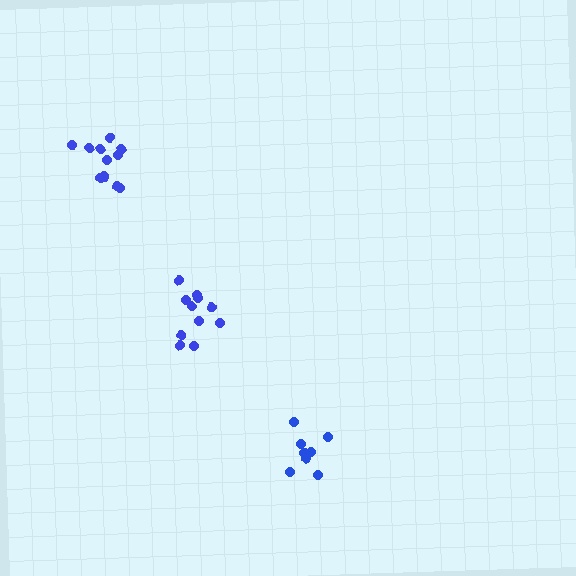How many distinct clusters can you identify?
There are 3 distinct clusters.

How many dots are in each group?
Group 1: 8 dots, Group 2: 11 dots, Group 3: 11 dots (30 total).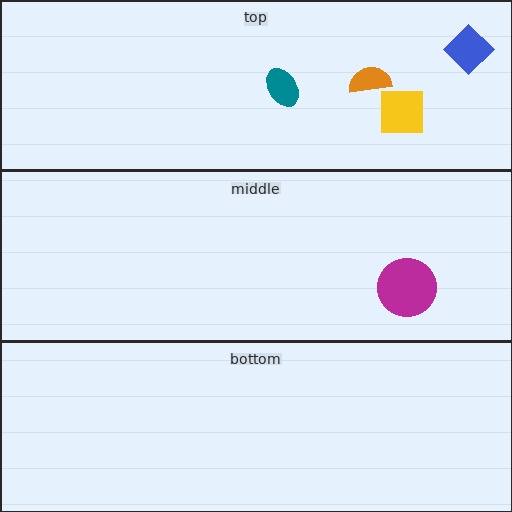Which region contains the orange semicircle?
The top region.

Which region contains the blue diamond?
The top region.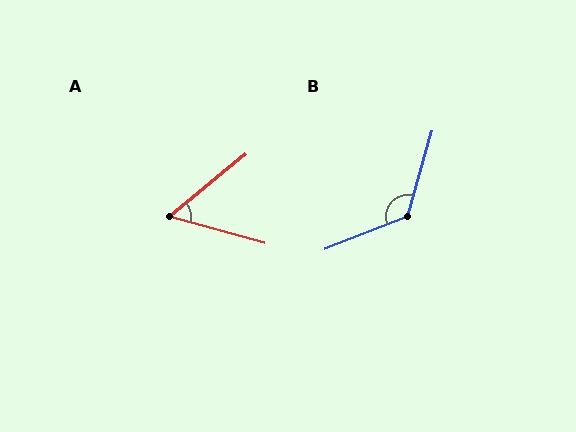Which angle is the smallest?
A, at approximately 55 degrees.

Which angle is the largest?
B, at approximately 128 degrees.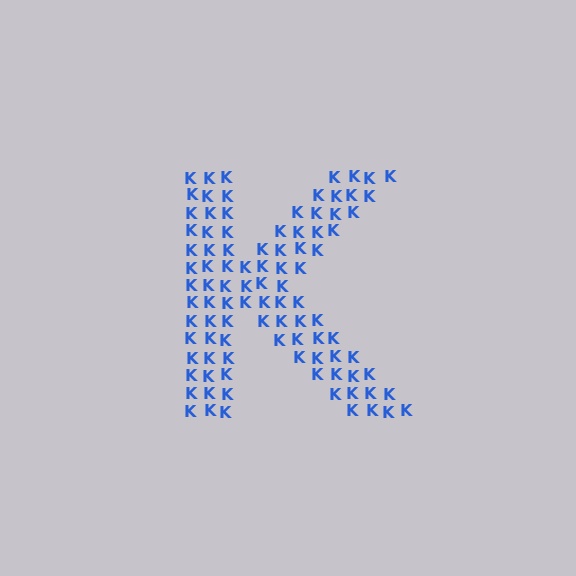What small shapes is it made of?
It is made of small letter K's.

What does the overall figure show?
The overall figure shows the letter K.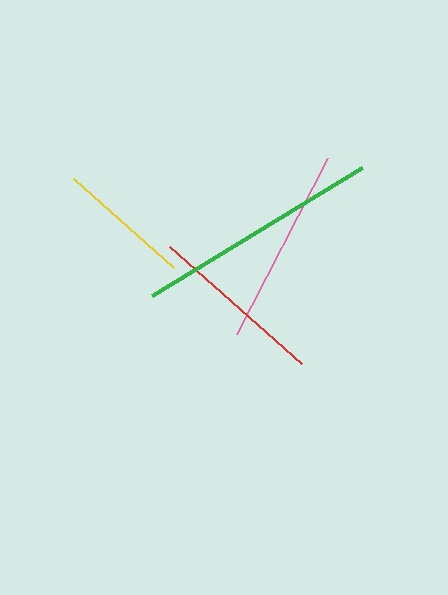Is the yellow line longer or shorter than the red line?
The red line is longer than the yellow line.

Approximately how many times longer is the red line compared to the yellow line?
The red line is approximately 1.3 times the length of the yellow line.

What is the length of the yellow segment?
The yellow segment is approximately 134 pixels long.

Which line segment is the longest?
The green line is the longest at approximately 246 pixels.